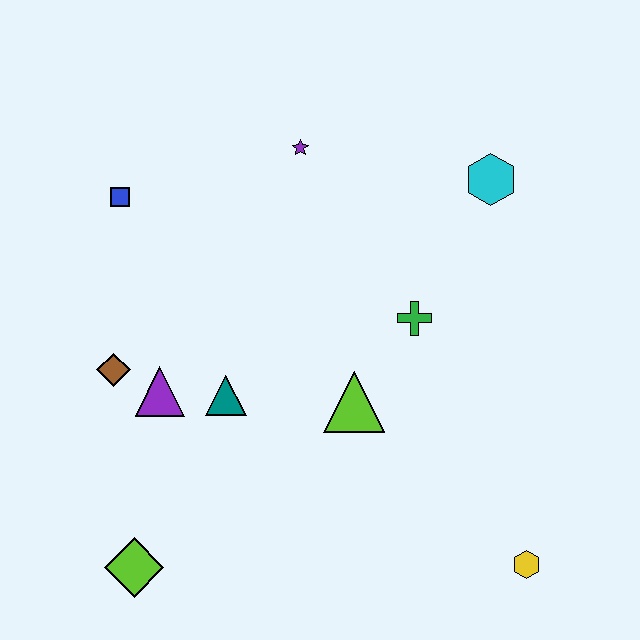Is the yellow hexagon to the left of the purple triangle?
No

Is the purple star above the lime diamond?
Yes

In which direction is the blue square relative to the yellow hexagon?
The blue square is to the left of the yellow hexagon.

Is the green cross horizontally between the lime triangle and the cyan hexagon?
Yes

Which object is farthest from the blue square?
The yellow hexagon is farthest from the blue square.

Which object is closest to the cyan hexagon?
The green cross is closest to the cyan hexagon.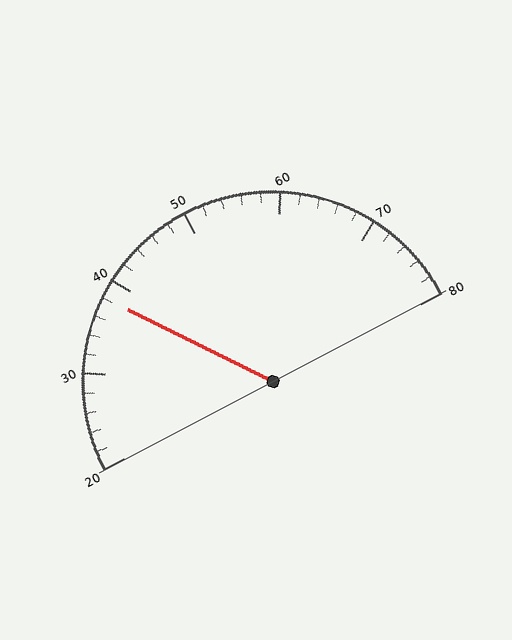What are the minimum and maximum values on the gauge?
The gauge ranges from 20 to 80.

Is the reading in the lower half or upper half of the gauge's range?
The reading is in the lower half of the range (20 to 80).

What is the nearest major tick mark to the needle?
The nearest major tick mark is 40.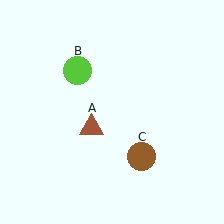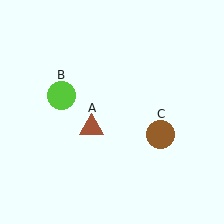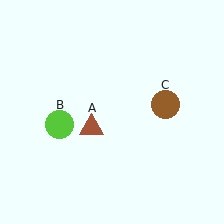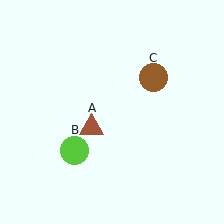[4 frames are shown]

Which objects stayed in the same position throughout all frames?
Brown triangle (object A) remained stationary.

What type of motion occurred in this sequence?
The lime circle (object B), brown circle (object C) rotated counterclockwise around the center of the scene.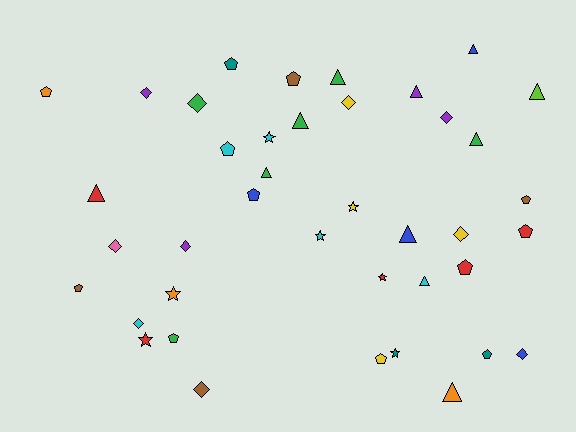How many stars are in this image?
There are 7 stars.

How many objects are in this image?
There are 40 objects.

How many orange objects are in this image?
There are 3 orange objects.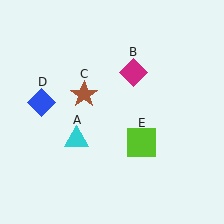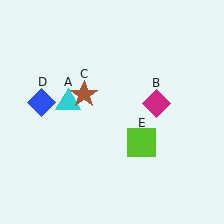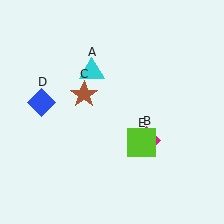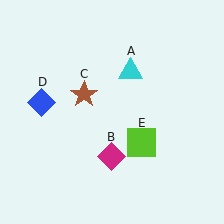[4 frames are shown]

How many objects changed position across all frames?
2 objects changed position: cyan triangle (object A), magenta diamond (object B).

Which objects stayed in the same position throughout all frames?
Brown star (object C) and blue diamond (object D) and lime square (object E) remained stationary.